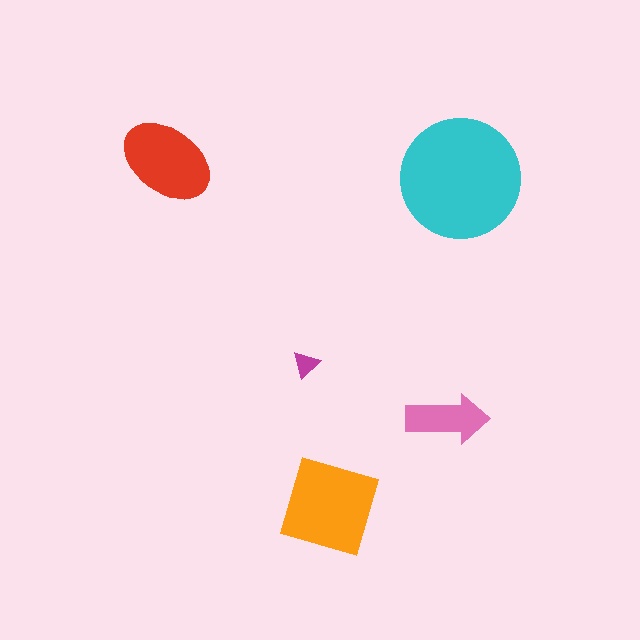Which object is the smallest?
The magenta triangle.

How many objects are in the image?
There are 5 objects in the image.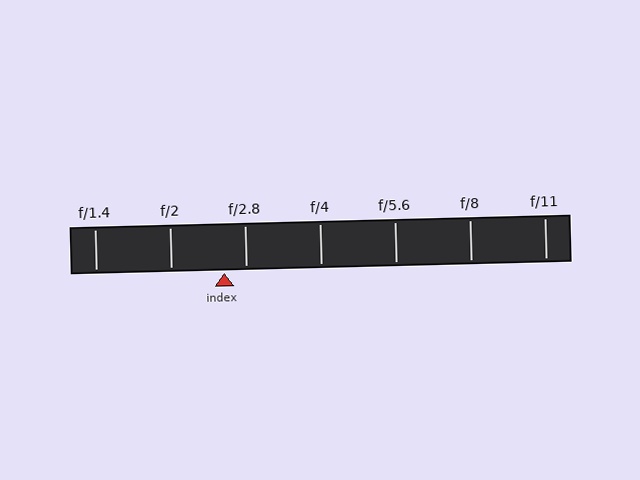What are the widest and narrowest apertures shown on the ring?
The widest aperture shown is f/1.4 and the narrowest is f/11.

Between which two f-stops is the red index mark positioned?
The index mark is between f/2 and f/2.8.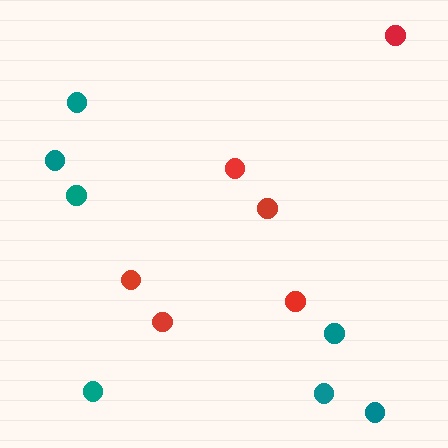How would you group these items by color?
There are 2 groups: one group of teal circles (7) and one group of red circles (6).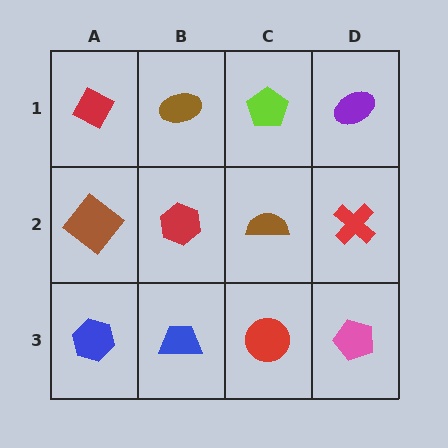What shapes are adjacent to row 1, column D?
A red cross (row 2, column D), a lime pentagon (row 1, column C).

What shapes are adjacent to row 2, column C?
A lime pentagon (row 1, column C), a red circle (row 3, column C), a red hexagon (row 2, column B), a red cross (row 2, column D).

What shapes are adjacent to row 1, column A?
A brown diamond (row 2, column A), a brown ellipse (row 1, column B).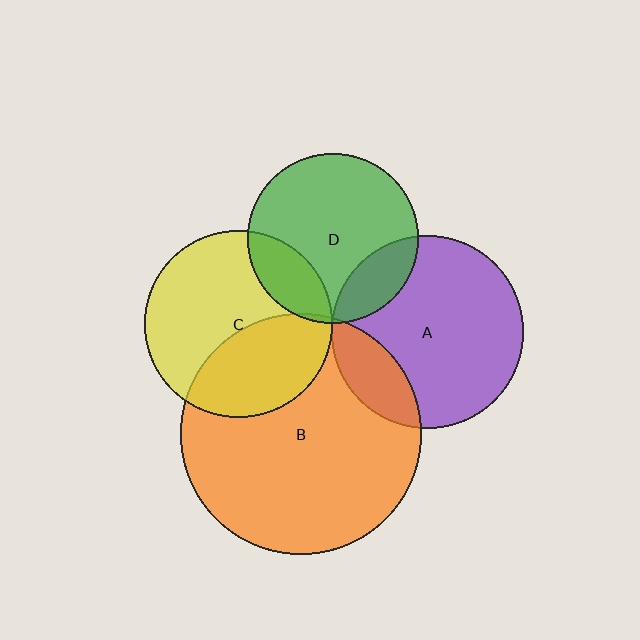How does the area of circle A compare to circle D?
Approximately 1.3 times.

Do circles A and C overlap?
Yes.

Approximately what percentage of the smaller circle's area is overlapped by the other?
Approximately 5%.